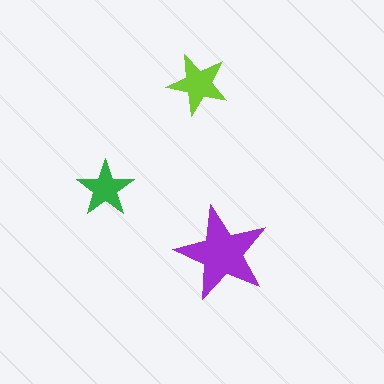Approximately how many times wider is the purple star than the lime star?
About 1.5 times wider.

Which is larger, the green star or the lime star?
The lime one.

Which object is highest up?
The lime star is topmost.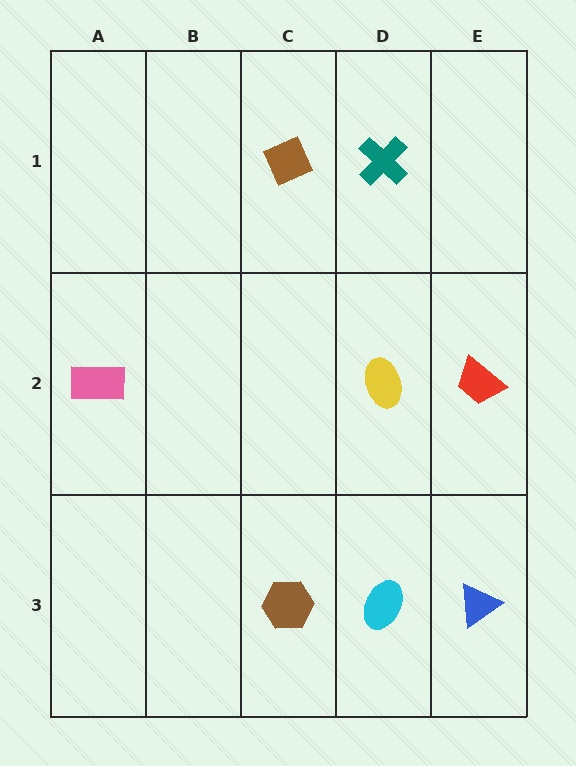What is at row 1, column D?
A teal cross.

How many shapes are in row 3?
3 shapes.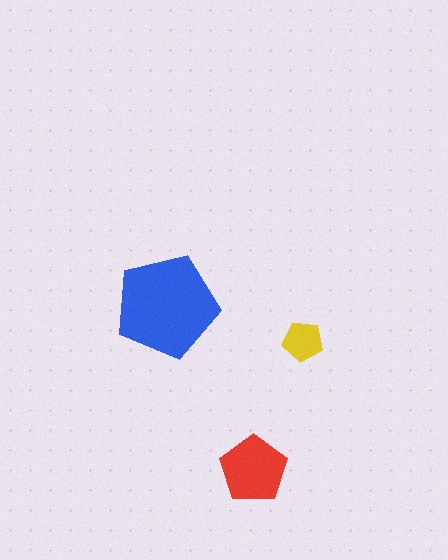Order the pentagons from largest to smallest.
the blue one, the red one, the yellow one.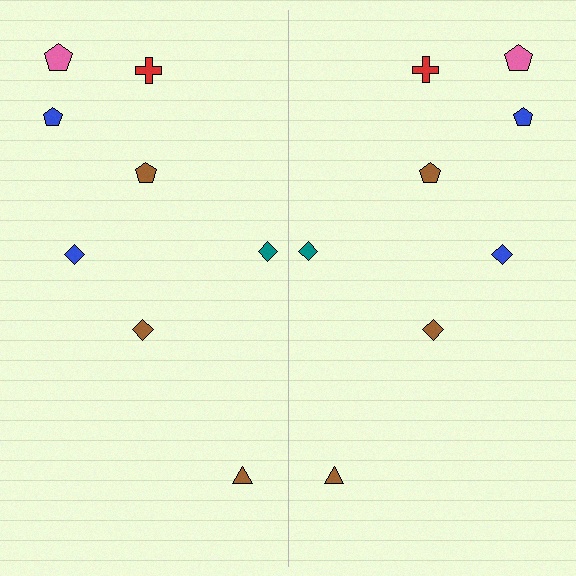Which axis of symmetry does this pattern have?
The pattern has a vertical axis of symmetry running through the center of the image.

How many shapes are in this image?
There are 16 shapes in this image.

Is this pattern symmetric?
Yes, this pattern has bilateral (reflection) symmetry.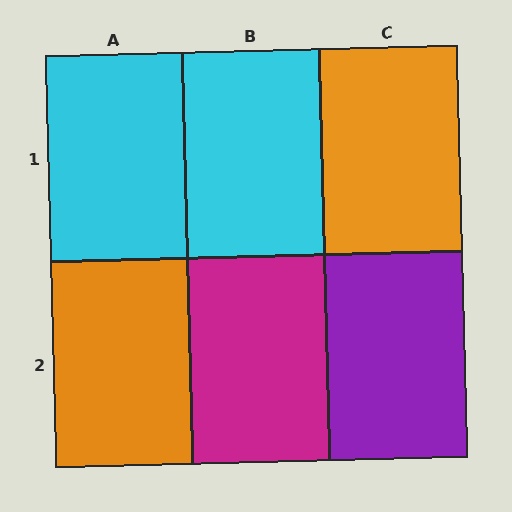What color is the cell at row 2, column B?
Magenta.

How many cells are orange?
2 cells are orange.